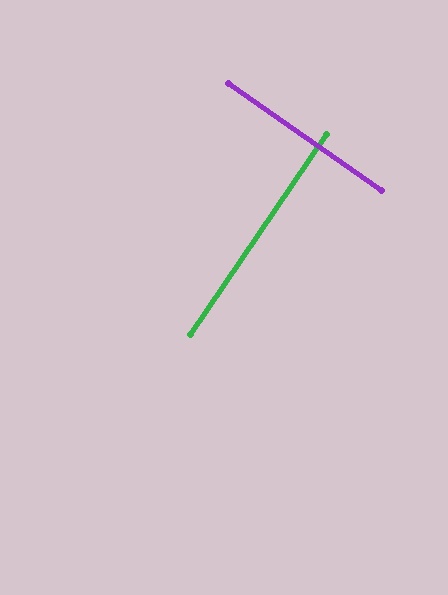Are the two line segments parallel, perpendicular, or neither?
Perpendicular — they meet at approximately 89°.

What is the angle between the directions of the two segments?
Approximately 89 degrees.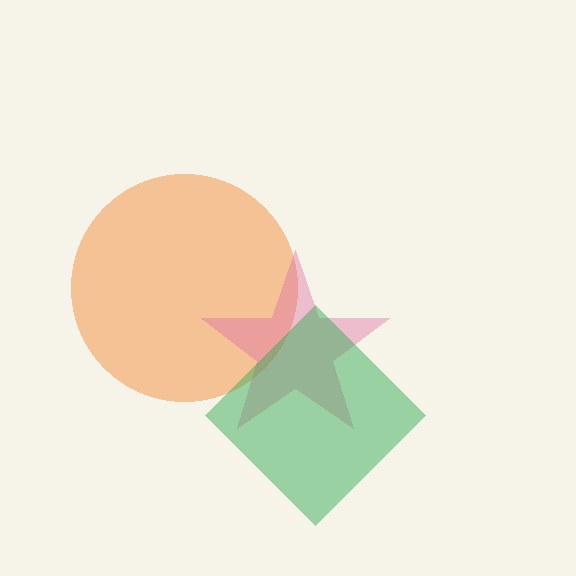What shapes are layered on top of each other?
The layered shapes are: an orange circle, a pink star, a green diamond.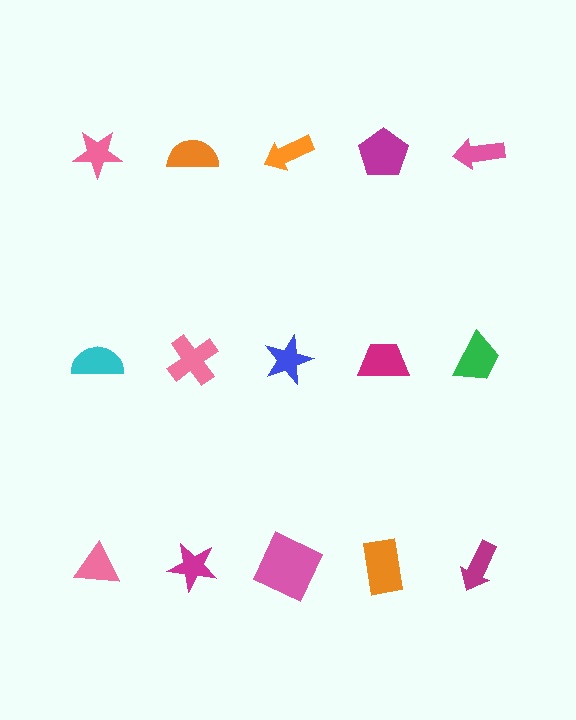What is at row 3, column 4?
An orange rectangle.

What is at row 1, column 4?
A magenta pentagon.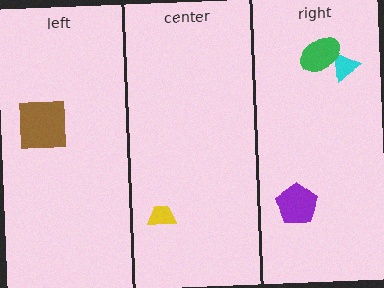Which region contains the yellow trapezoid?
The center region.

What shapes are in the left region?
The brown square.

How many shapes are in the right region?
3.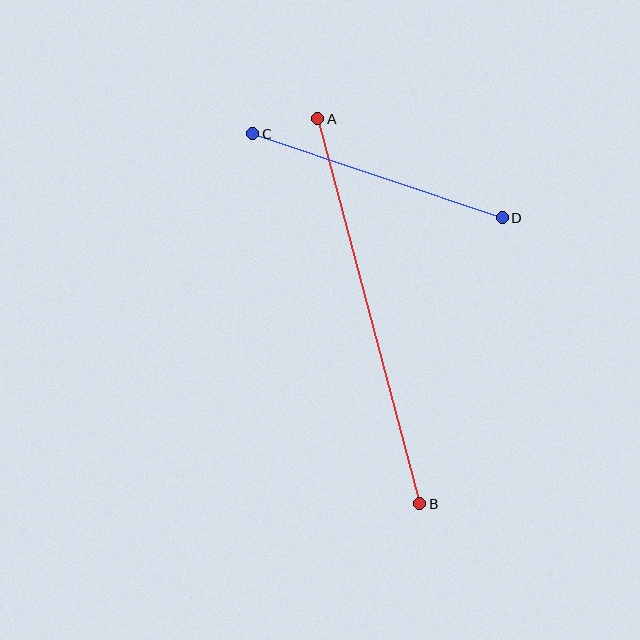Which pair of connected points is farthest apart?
Points A and B are farthest apart.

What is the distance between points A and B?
The distance is approximately 398 pixels.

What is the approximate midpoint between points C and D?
The midpoint is at approximately (377, 176) pixels.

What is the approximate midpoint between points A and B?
The midpoint is at approximately (369, 311) pixels.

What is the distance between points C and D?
The distance is approximately 263 pixels.